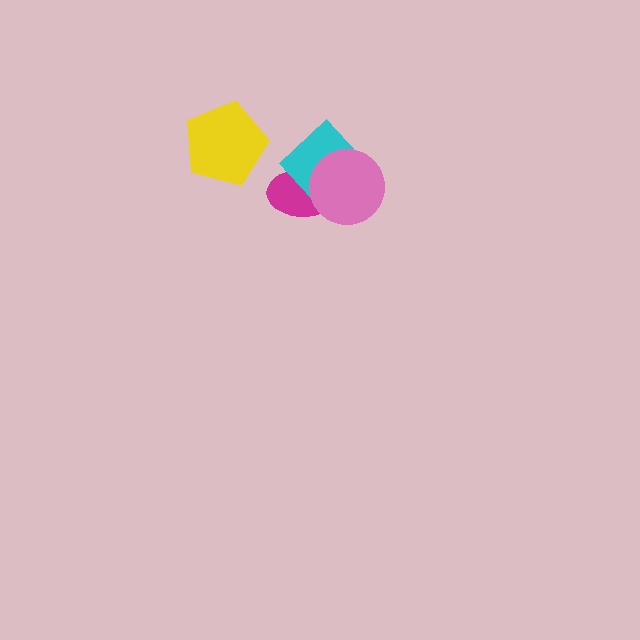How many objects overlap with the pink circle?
2 objects overlap with the pink circle.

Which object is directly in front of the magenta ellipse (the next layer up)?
The cyan diamond is directly in front of the magenta ellipse.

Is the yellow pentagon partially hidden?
No, no other shape covers it.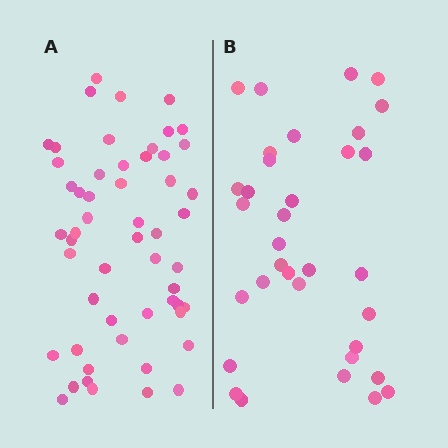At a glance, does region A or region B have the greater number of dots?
Region A (the left region) has more dots.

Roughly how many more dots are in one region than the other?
Region A has approximately 20 more dots than region B.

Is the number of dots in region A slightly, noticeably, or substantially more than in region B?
Region A has substantially more. The ratio is roughly 1.6 to 1.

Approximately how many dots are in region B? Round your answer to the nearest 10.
About 30 dots. (The exact count is 34, which rounds to 30.)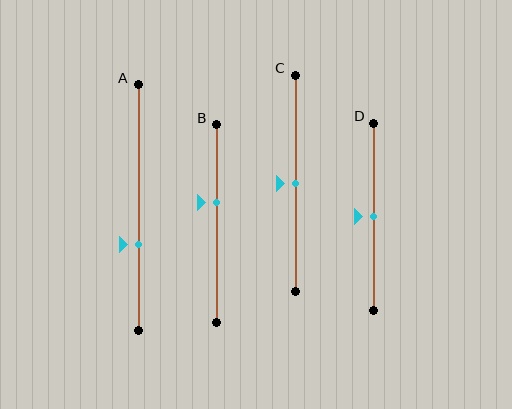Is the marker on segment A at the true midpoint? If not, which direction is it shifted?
No, the marker on segment A is shifted downward by about 15% of the segment length.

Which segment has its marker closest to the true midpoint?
Segment C has its marker closest to the true midpoint.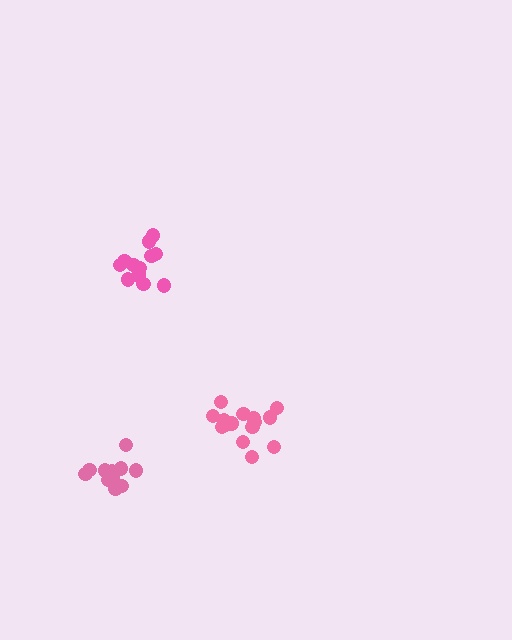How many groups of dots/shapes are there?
There are 3 groups.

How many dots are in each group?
Group 1: 13 dots, Group 2: 15 dots, Group 3: 11 dots (39 total).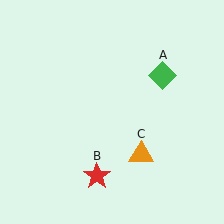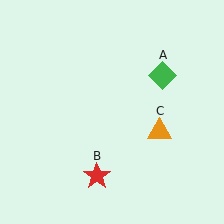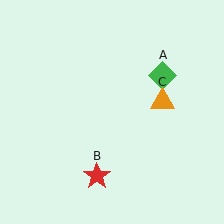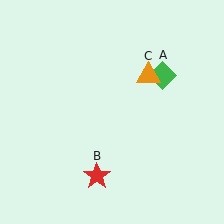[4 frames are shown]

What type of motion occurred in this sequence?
The orange triangle (object C) rotated counterclockwise around the center of the scene.